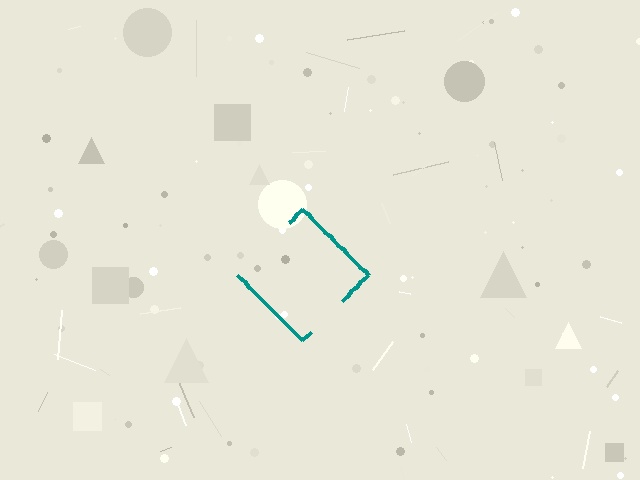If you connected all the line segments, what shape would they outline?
They would outline a diamond.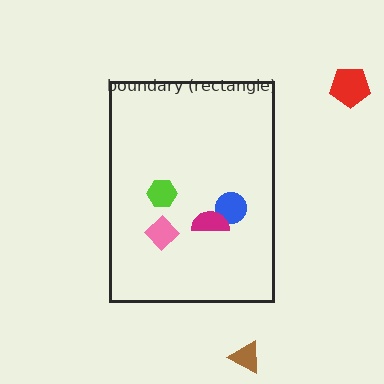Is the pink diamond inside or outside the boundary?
Inside.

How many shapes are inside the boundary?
4 inside, 2 outside.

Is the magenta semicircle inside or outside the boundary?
Inside.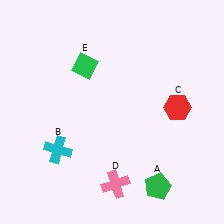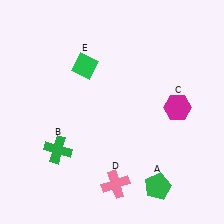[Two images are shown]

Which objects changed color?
B changed from cyan to green. C changed from red to magenta.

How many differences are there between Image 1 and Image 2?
There are 2 differences between the two images.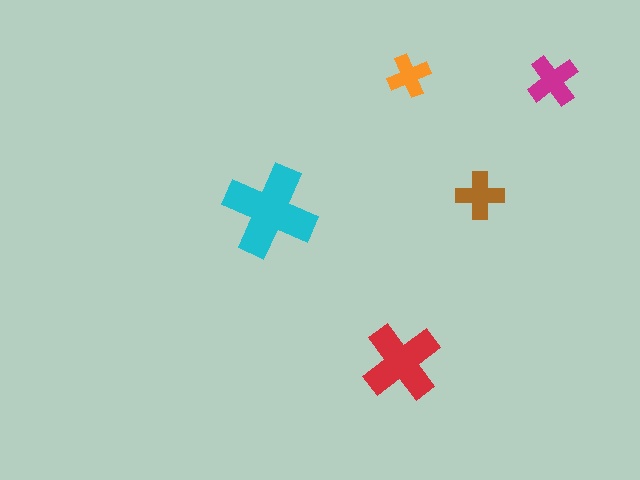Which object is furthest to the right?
The magenta cross is rightmost.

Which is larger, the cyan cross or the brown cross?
The cyan one.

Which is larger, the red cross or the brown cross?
The red one.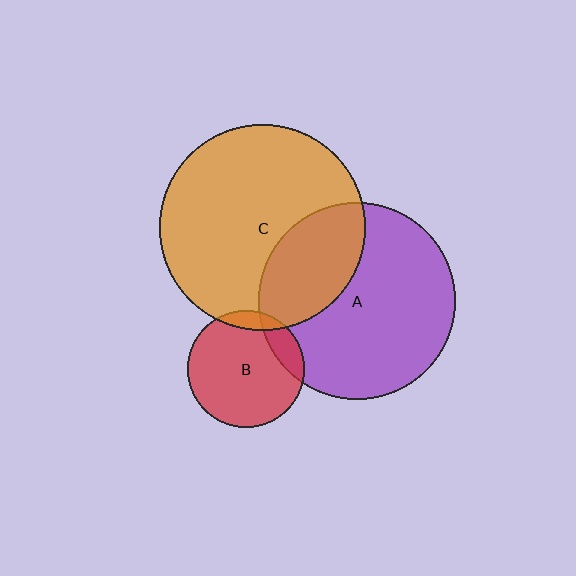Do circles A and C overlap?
Yes.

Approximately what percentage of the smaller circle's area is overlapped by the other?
Approximately 30%.